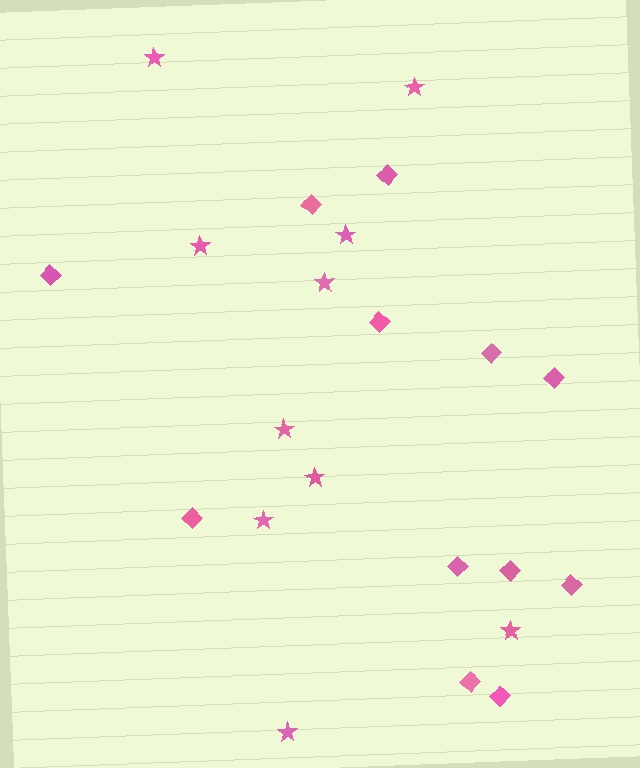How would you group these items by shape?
There are 2 groups: one group of diamonds (12) and one group of stars (10).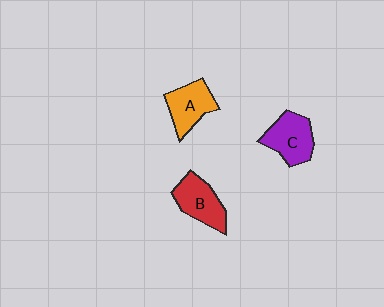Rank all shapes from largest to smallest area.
From largest to smallest: C (purple), B (red), A (orange).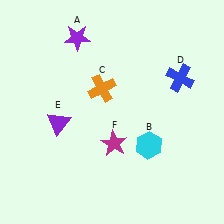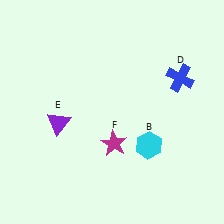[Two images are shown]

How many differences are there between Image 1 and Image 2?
There are 2 differences between the two images.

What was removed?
The purple star (A), the orange cross (C) were removed in Image 2.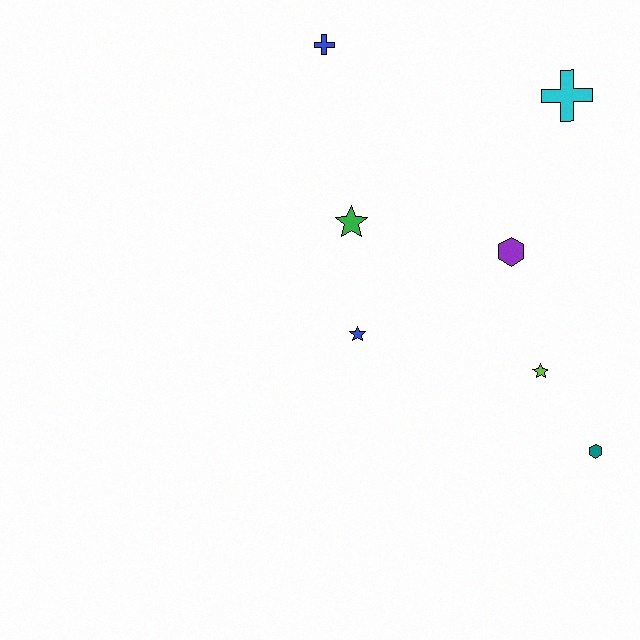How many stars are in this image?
There are 3 stars.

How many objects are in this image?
There are 7 objects.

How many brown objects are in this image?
There are no brown objects.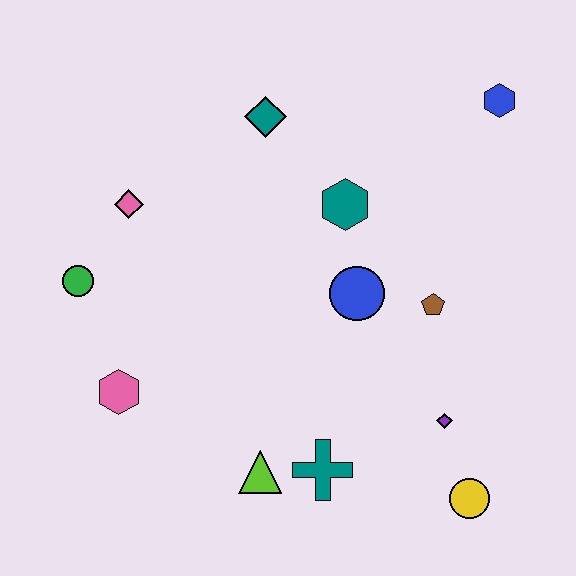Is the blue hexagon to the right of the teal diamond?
Yes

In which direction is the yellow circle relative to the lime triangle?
The yellow circle is to the right of the lime triangle.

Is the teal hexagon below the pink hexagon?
No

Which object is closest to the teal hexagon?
The blue circle is closest to the teal hexagon.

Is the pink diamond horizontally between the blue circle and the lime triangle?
No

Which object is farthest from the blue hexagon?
The pink hexagon is farthest from the blue hexagon.